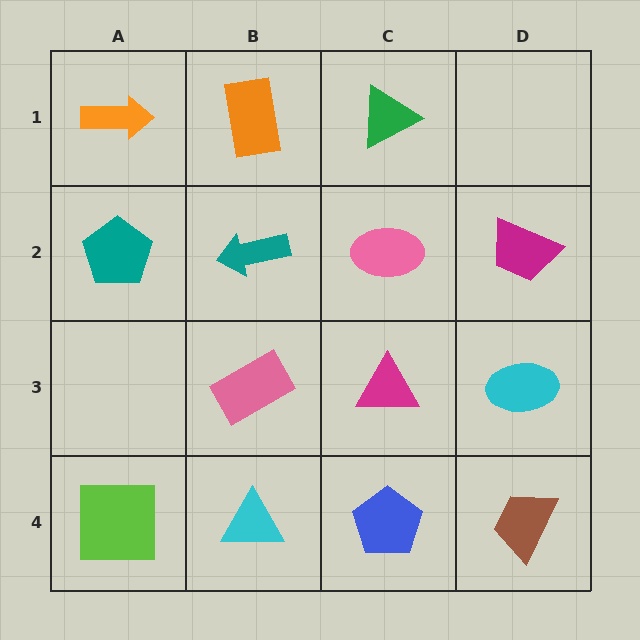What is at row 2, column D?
A magenta trapezoid.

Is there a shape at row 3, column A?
No, that cell is empty.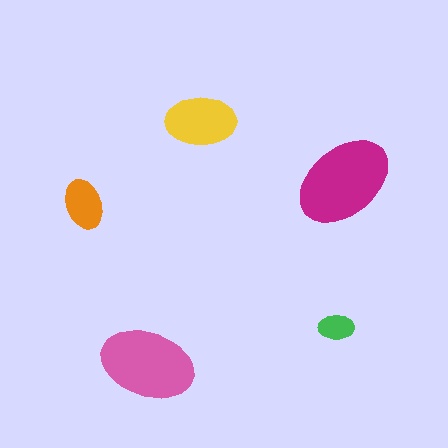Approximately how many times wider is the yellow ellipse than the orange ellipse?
About 1.5 times wider.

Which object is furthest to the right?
The magenta ellipse is rightmost.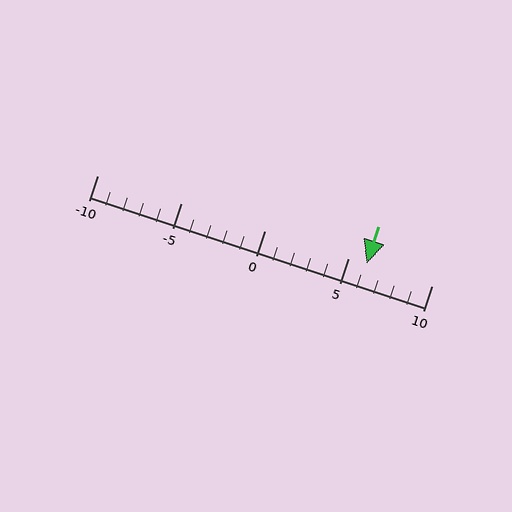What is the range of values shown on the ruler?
The ruler shows values from -10 to 10.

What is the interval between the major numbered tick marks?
The major tick marks are spaced 5 units apart.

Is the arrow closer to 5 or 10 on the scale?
The arrow is closer to 5.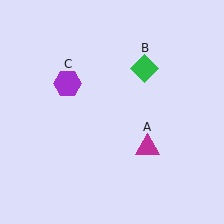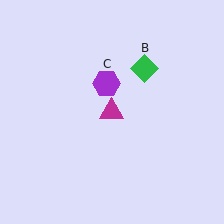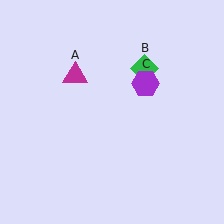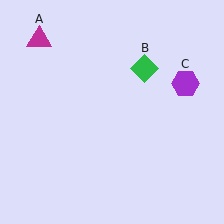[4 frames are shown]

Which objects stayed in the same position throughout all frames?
Green diamond (object B) remained stationary.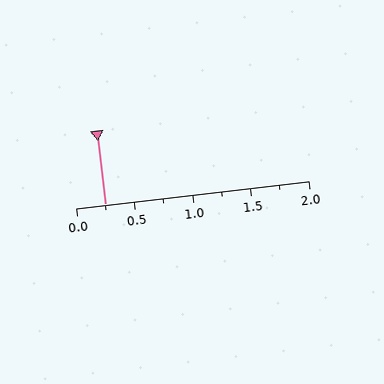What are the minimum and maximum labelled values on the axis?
The axis runs from 0.0 to 2.0.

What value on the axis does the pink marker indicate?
The marker indicates approximately 0.25.